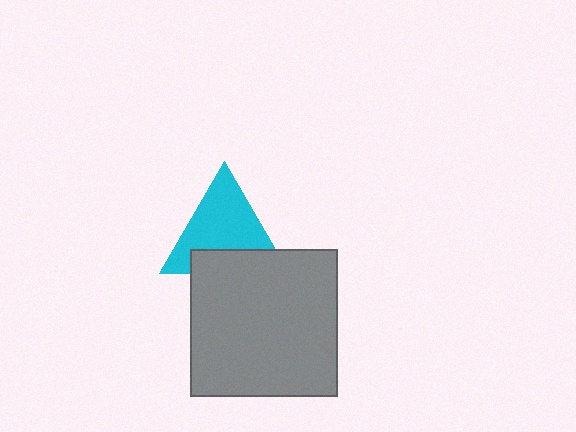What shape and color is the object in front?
The object in front is a gray square.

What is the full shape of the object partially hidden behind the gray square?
The partially hidden object is a cyan triangle.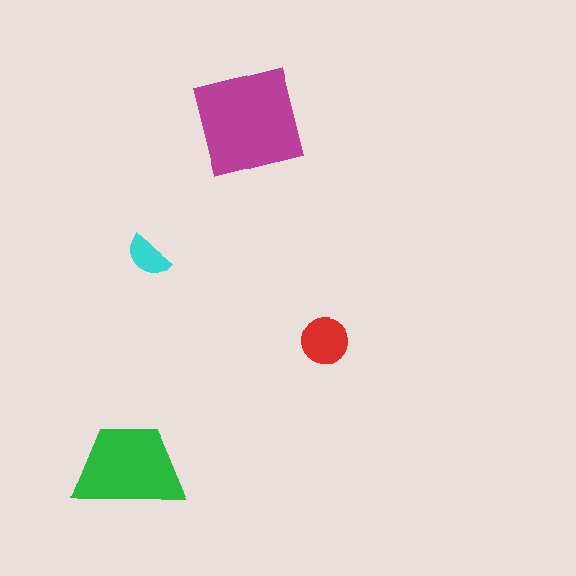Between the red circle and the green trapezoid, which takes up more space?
The green trapezoid.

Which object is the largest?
The magenta square.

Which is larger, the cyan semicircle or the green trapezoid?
The green trapezoid.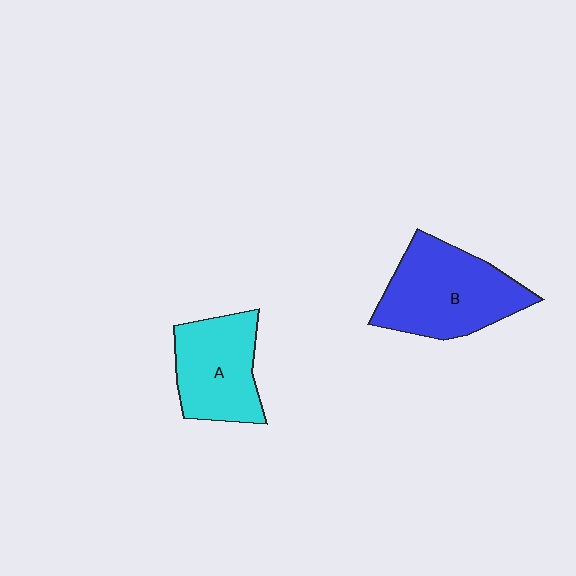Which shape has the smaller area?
Shape A (cyan).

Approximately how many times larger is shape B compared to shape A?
Approximately 1.3 times.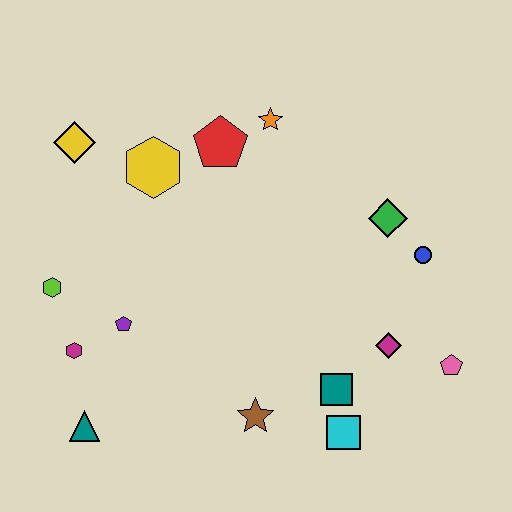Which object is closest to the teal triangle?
The magenta hexagon is closest to the teal triangle.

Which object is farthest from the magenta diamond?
The yellow diamond is farthest from the magenta diamond.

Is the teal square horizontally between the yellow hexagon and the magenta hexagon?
No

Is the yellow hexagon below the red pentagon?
Yes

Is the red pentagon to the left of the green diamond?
Yes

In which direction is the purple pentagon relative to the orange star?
The purple pentagon is below the orange star.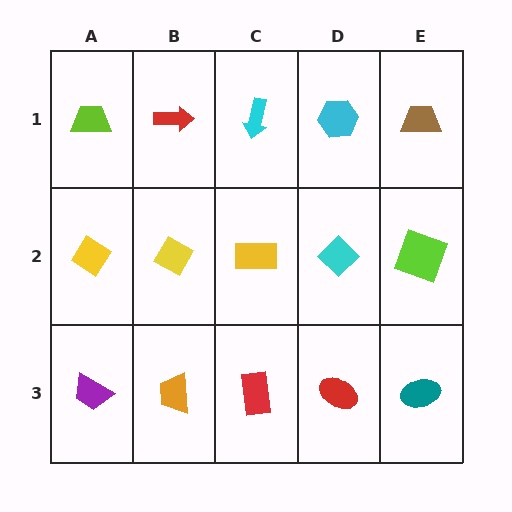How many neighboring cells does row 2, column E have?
3.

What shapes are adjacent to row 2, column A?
A lime trapezoid (row 1, column A), a purple trapezoid (row 3, column A), a yellow diamond (row 2, column B).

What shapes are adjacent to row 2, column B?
A red arrow (row 1, column B), an orange trapezoid (row 3, column B), a yellow diamond (row 2, column A), a yellow rectangle (row 2, column C).